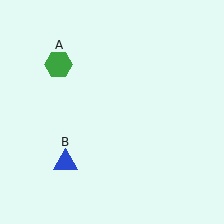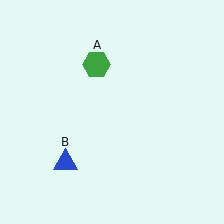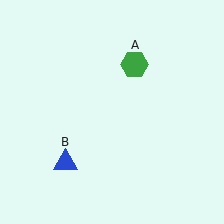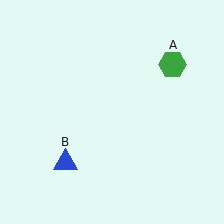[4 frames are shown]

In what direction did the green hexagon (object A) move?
The green hexagon (object A) moved right.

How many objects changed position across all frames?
1 object changed position: green hexagon (object A).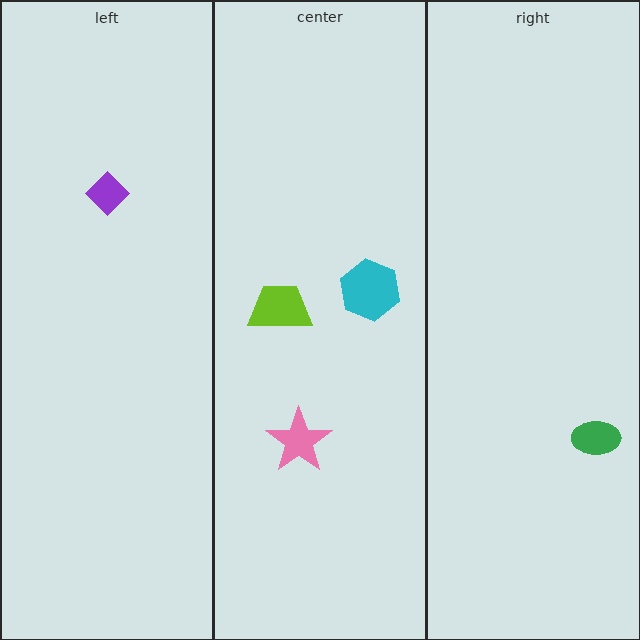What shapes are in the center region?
The pink star, the cyan hexagon, the lime trapezoid.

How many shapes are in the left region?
1.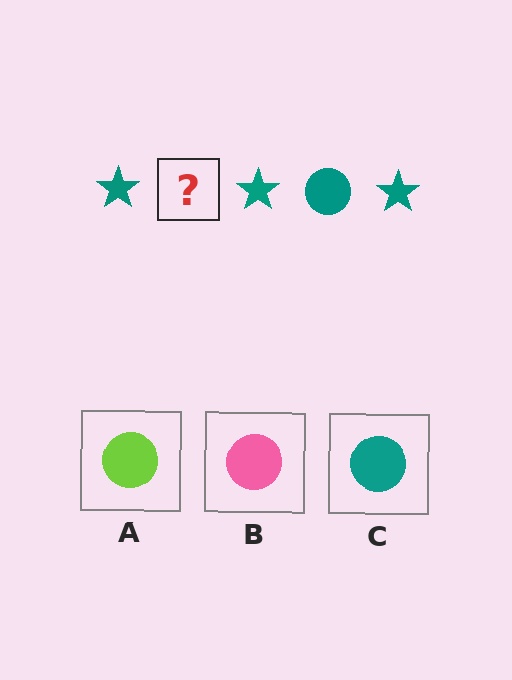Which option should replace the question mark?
Option C.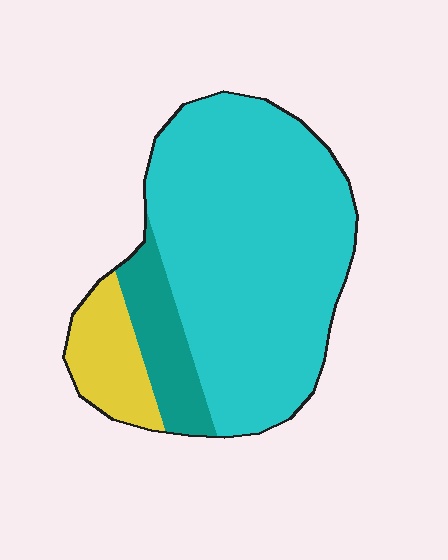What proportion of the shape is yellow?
Yellow takes up about one eighth (1/8) of the shape.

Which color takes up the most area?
Cyan, at roughly 75%.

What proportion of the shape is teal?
Teal takes up about one eighth (1/8) of the shape.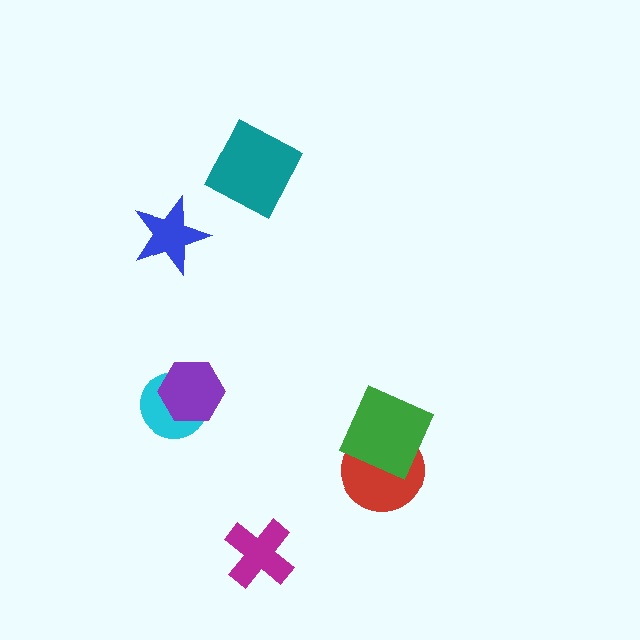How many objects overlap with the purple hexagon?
1 object overlaps with the purple hexagon.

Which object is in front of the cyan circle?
The purple hexagon is in front of the cyan circle.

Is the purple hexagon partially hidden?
No, no other shape covers it.